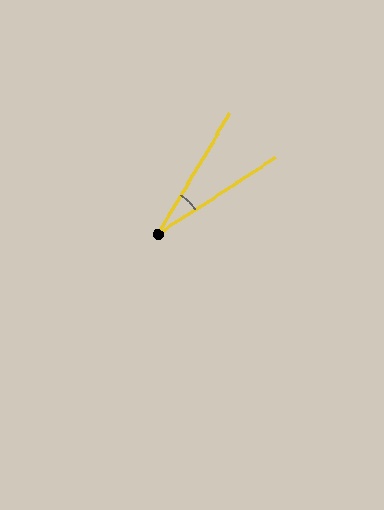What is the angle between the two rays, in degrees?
Approximately 26 degrees.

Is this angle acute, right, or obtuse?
It is acute.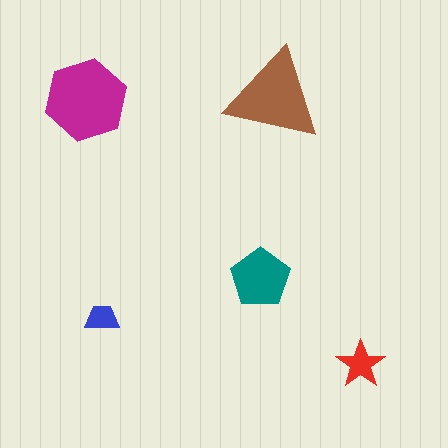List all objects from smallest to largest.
The blue trapezoid, the red star, the teal pentagon, the brown triangle, the magenta hexagon.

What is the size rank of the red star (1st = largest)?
4th.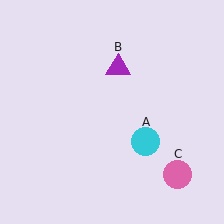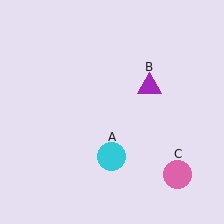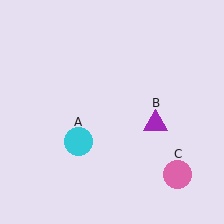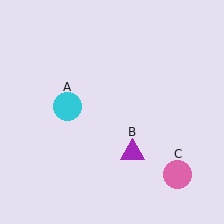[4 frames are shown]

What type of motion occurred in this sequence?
The cyan circle (object A), purple triangle (object B) rotated clockwise around the center of the scene.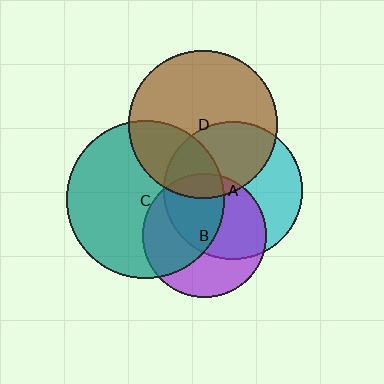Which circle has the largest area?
Circle C (teal).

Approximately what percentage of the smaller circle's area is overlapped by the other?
Approximately 40%.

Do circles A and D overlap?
Yes.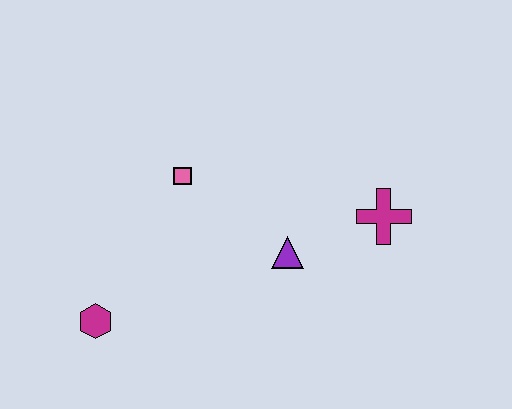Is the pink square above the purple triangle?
Yes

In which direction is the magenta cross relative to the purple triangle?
The magenta cross is to the right of the purple triangle.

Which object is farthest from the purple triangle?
The magenta hexagon is farthest from the purple triangle.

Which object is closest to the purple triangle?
The magenta cross is closest to the purple triangle.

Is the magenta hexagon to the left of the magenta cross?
Yes